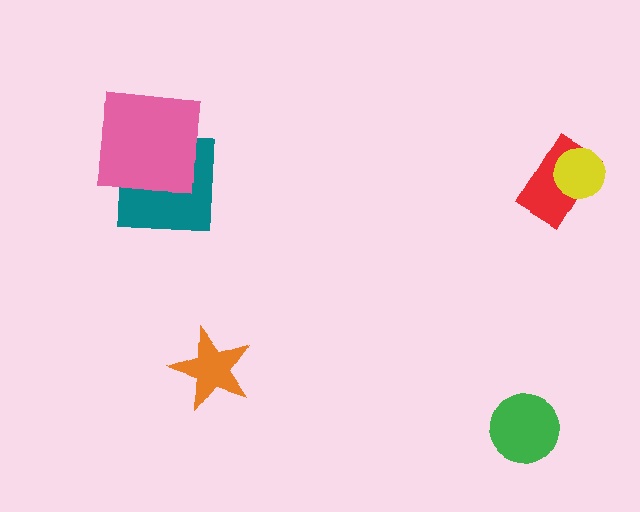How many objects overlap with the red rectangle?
1 object overlaps with the red rectangle.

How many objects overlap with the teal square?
1 object overlaps with the teal square.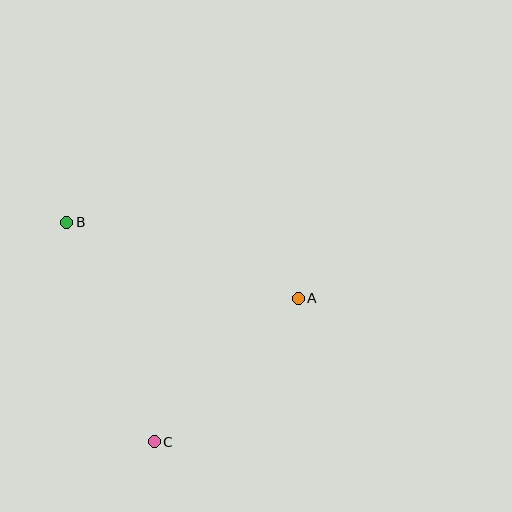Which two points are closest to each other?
Points A and C are closest to each other.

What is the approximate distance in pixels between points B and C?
The distance between B and C is approximately 236 pixels.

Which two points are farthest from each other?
Points A and B are farthest from each other.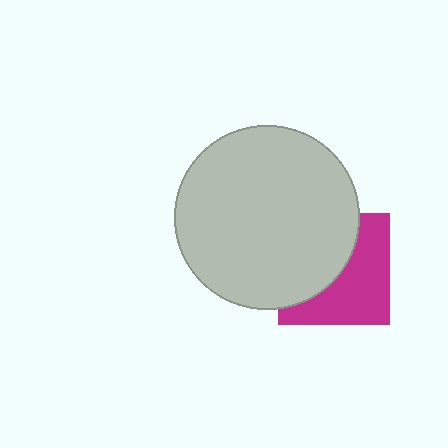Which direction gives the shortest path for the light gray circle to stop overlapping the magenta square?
Moving toward the upper-left gives the shortest separation.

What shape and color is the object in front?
The object in front is a light gray circle.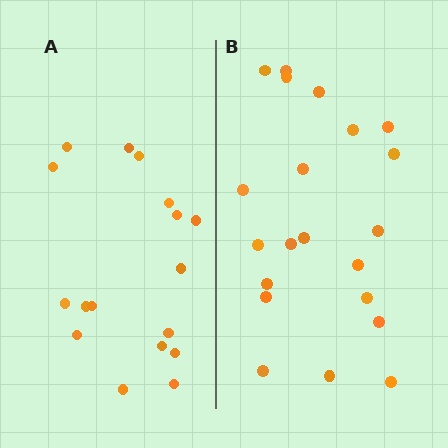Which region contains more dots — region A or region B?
Region B (the right region) has more dots.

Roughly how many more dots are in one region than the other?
Region B has about 4 more dots than region A.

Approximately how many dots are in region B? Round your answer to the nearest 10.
About 20 dots. (The exact count is 21, which rounds to 20.)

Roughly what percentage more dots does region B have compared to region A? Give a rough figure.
About 25% more.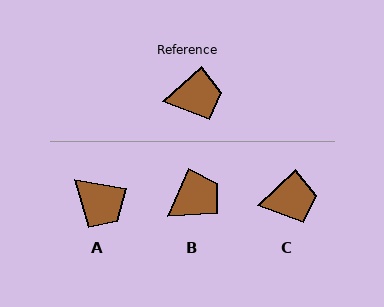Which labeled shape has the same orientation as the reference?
C.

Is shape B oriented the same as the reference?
No, it is off by about 24 degrees.